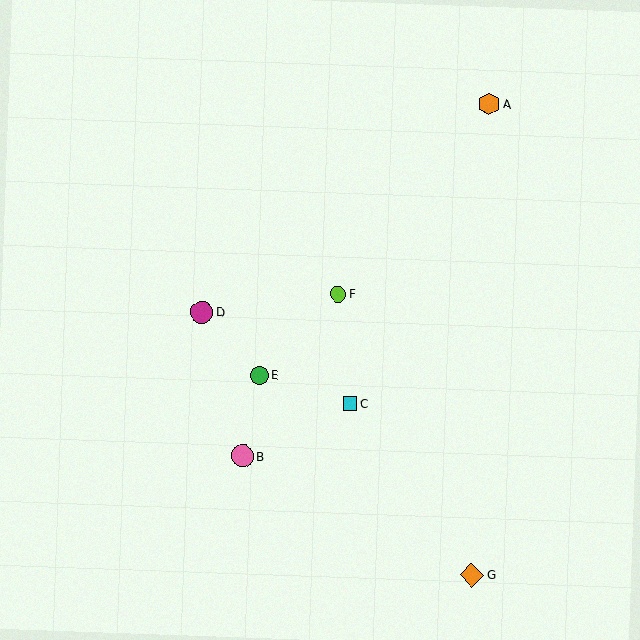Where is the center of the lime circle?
The center of the lime circle is at (338, 294).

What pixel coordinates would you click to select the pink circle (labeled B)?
Click at (242, 456) to select the pink circle B.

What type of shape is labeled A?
Shape A is an orange hexagon.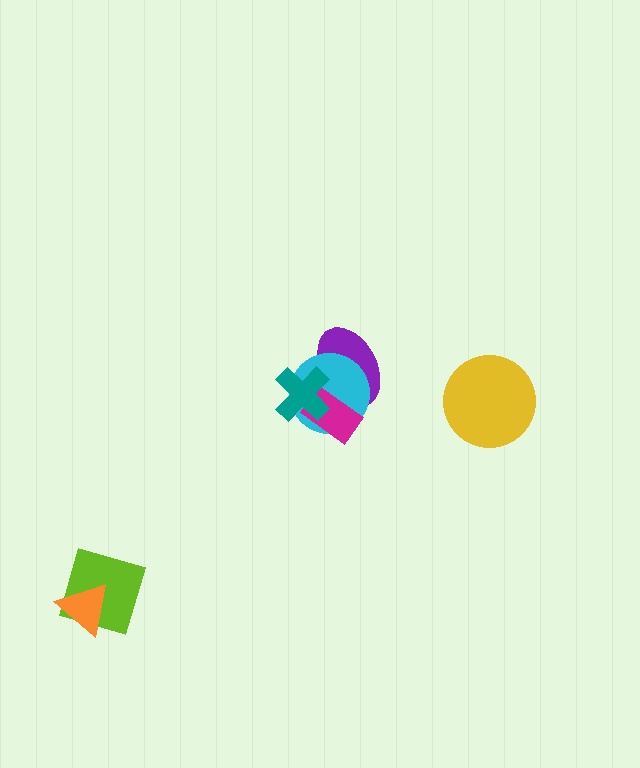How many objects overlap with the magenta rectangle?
3 objects overlap with the magenta rectangle.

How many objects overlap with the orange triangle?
1 object overlaps with the orange triangle.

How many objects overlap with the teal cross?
3 objects overlap with the teal cross.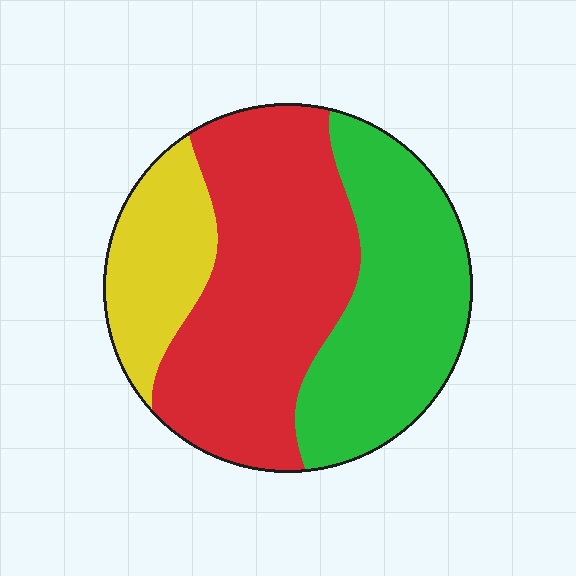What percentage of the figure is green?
Green takes up about three eighths (3/8) of the figure.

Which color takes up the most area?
Red, at roughly 45%.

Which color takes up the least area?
Yellow, at roughly 20%.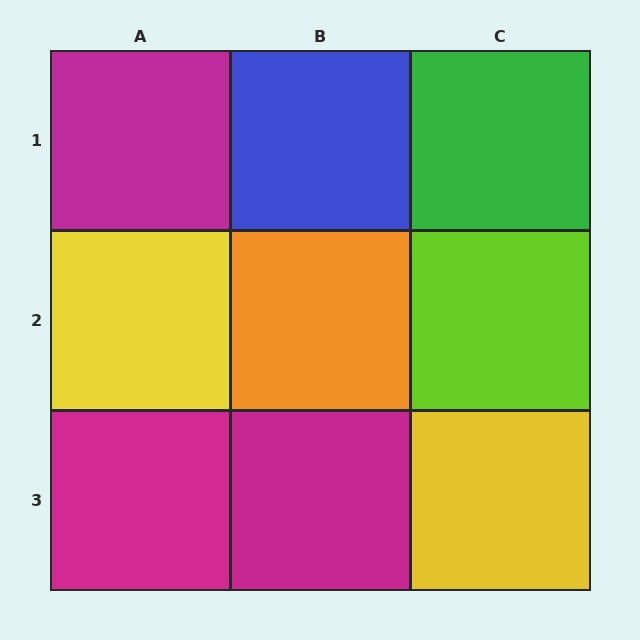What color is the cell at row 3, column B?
Magenta.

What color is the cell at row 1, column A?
Magenta.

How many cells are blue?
1 cell is blue.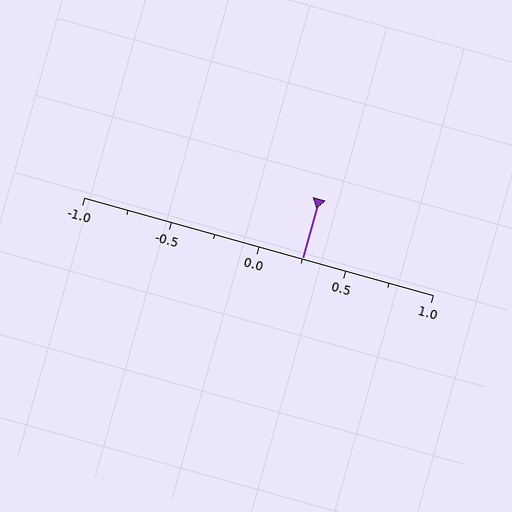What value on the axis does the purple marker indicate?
The marker indicates approximately 0.25.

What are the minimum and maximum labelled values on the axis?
The axis runs from -1.0 to 1.0.